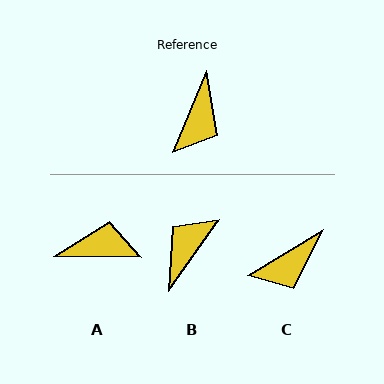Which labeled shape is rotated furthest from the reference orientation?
B, about 167 degrees away.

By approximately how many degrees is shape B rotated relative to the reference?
Approximately 167 degrees counter-clockwise.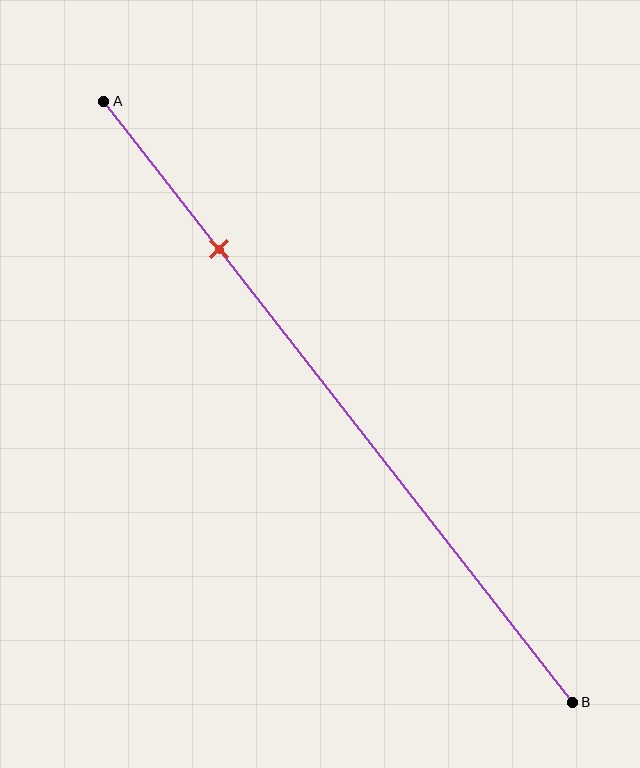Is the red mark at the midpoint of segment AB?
No, the mark is at about 25% from A, not at the 50% midpoint.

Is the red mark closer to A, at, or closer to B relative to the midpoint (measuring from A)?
The red mark is closer to point A than the midpoint of segment AB.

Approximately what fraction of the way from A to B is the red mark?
The red mark is approximately 25% of the way from A to B.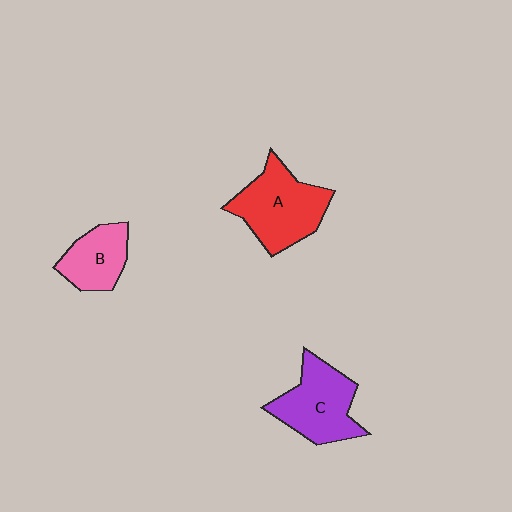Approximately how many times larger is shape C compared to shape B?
Approximately 1.4 times.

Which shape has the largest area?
Shape A (red).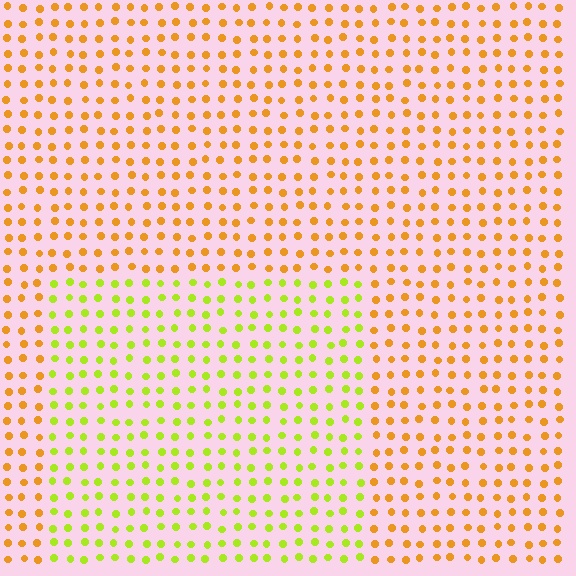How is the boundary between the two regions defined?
The boundary is defined purely by a slight shift in hue (about 44 degrees). Spacing, size, and orientation are identical on both sides.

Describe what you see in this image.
The image is filled with small orange elements in a uniform arrangement. A rectangle-shaped region is visible where the elements are tinted to a slightly different hue, forming a subtle color boundary.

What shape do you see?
I see a rectangle.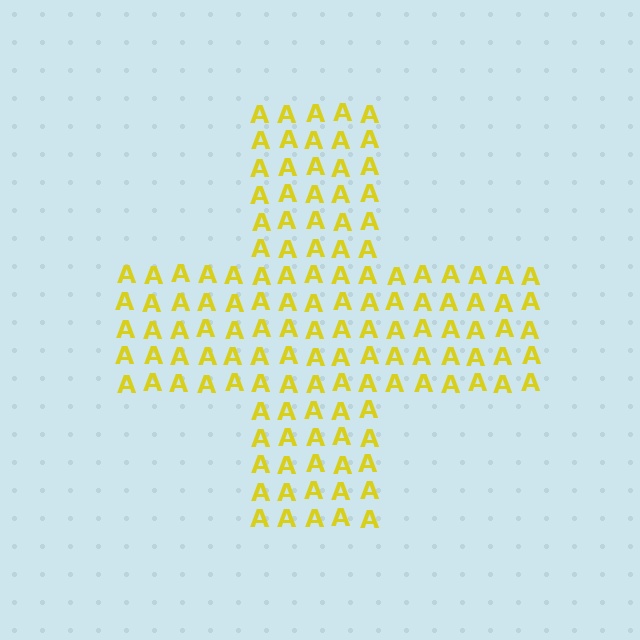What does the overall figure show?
The overall figure shows a cross.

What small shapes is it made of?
It is made of small letter A's.